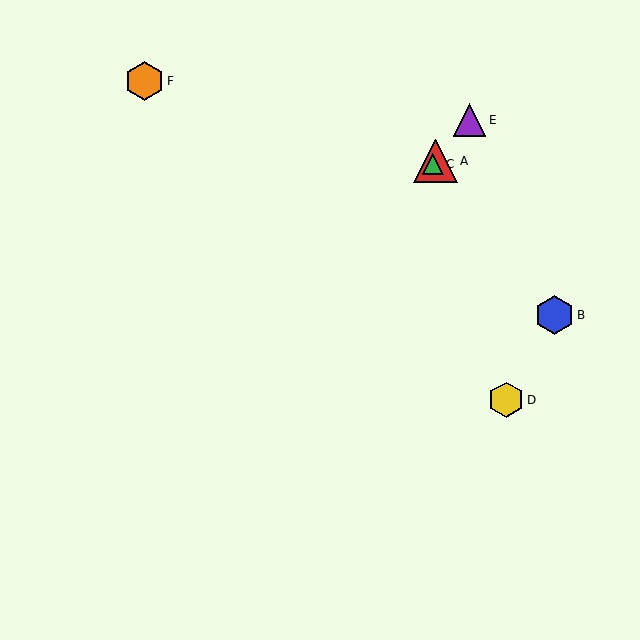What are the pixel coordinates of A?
Object A is at (435, 161).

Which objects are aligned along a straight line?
Objects A, C, E are aligned along a straight line.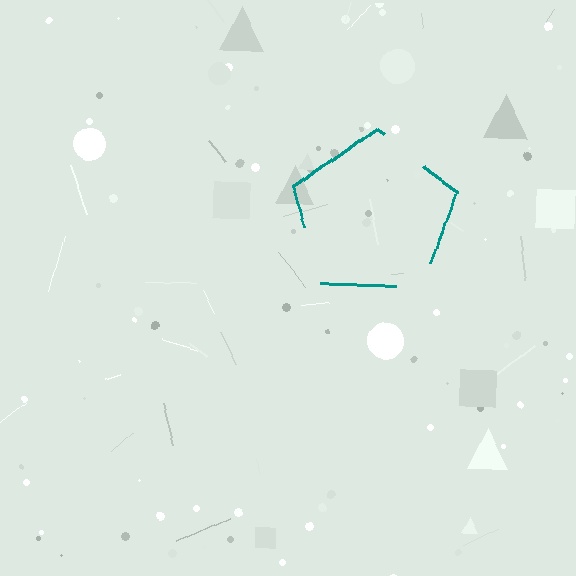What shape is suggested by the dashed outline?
The dashed outline suggests a pentagon.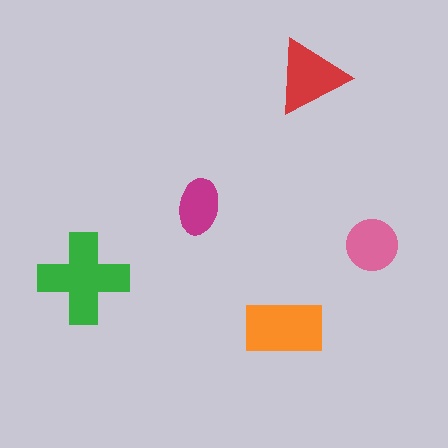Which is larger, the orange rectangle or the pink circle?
The orange rectangle.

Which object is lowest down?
The orange rectangle is bottommost.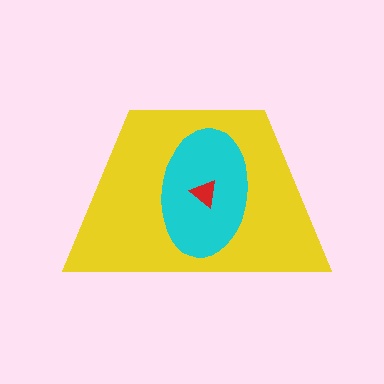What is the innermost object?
The red triangle.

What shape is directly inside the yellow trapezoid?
The cyan ellipse.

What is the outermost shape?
The yellow trapezoid.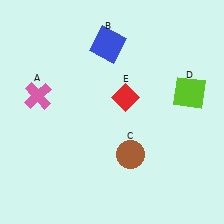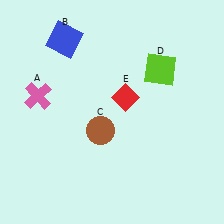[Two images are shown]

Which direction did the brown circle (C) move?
The brown circle (C) moved left.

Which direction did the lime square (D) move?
The lime square (D) moved left.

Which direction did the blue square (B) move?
The blue square (B) moved left.